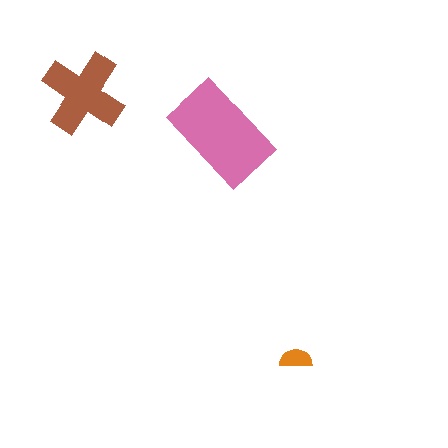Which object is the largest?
The pink rectangle.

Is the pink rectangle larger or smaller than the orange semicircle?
Larger.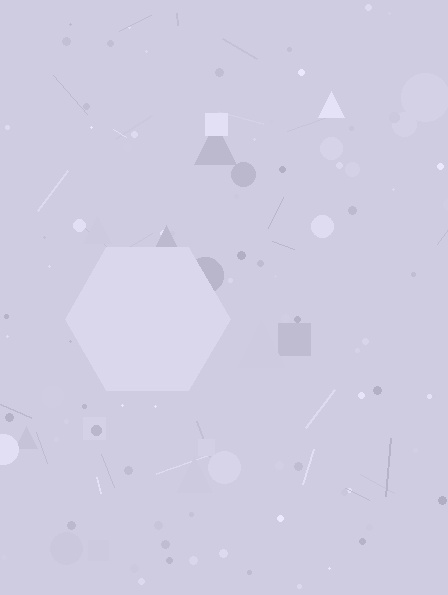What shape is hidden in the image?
A hexagon is hidden in the image.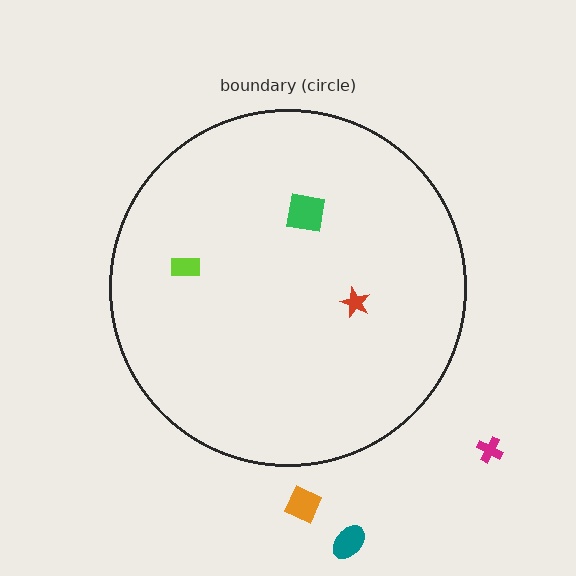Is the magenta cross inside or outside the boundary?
Outside.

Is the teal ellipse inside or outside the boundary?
Outside.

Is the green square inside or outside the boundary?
Inside.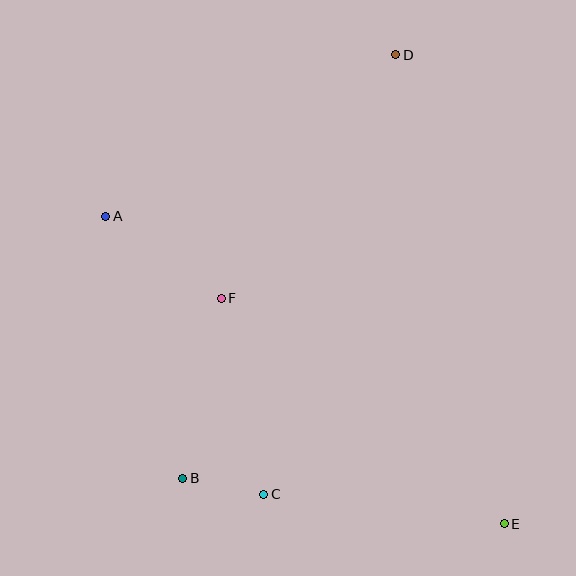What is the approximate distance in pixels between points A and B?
The distance between A and B is approximately 273 pixels.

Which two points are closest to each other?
Points B and C are closest to each other.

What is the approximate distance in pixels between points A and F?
The distance between A and F is approximately 142 pixels.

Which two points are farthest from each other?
Points A and E are farthest from each other.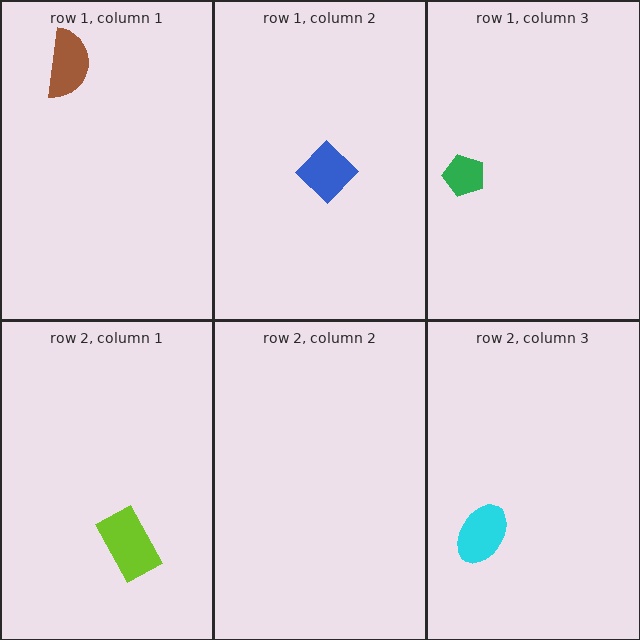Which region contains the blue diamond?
The row 1, column 2 region.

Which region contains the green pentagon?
The row 1, column 3 region.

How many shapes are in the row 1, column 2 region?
1.